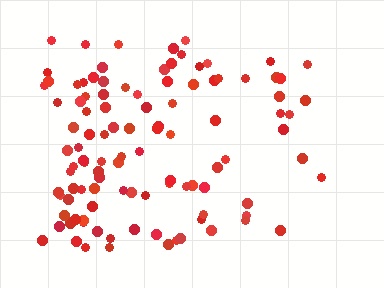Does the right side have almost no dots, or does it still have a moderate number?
Still a moderate number, just noticeably fewer than the left.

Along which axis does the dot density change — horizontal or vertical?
Horizontal.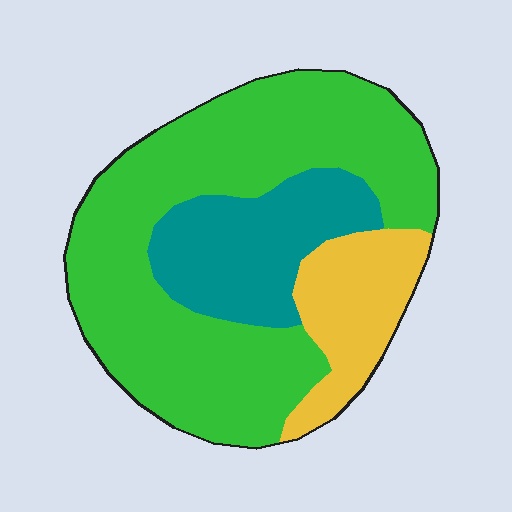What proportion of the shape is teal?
Teal takes up about one fifth (1/5) of the shape.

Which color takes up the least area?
Yellow, at roughly 15%.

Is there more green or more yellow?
Green.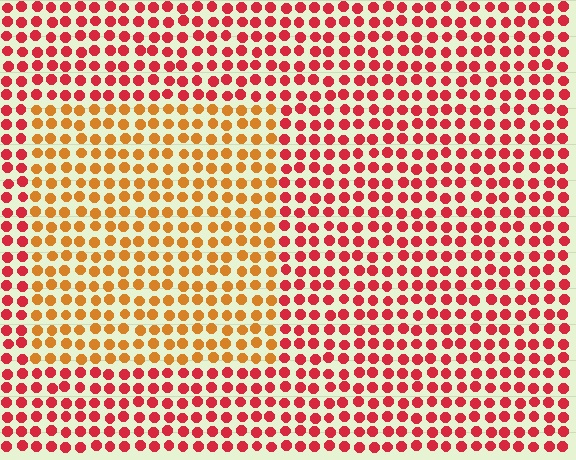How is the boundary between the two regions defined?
The boundary is defined purely by a slight shift in hue (about 39 degrees). Spacing, size, and orientation are identical on both sides.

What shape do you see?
I see a rectangle.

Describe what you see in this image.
The image is filled with small red elements in a uniform arrangement. A rectangle-shaped region is visible where the elements are tinted to a slightly different hue, forming a subtle color boundary.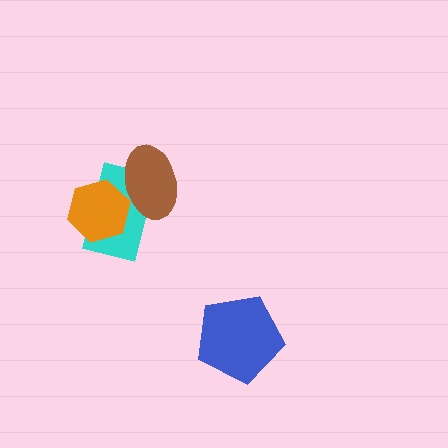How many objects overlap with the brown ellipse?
2 objects overlap with the brown ellipse.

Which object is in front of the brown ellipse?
The orange hexagon is in front of the brown ellipse.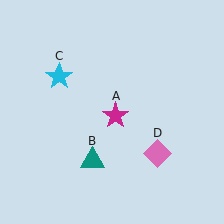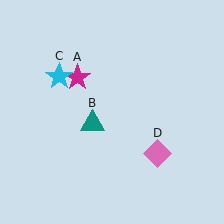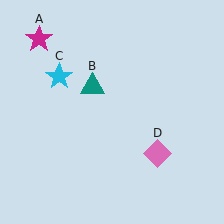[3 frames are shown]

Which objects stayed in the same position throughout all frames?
Cyan star (object C) and pink diamond (object D) remained stationary.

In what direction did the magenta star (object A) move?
The magenta star (object A) moved up and to the left.